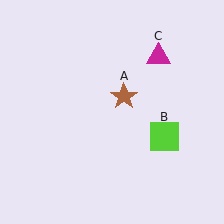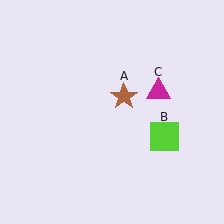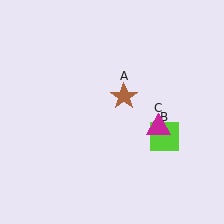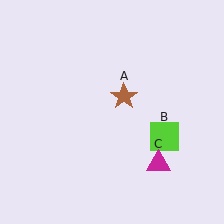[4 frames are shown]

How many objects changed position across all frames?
1 object changed position: magenta triangle (object C).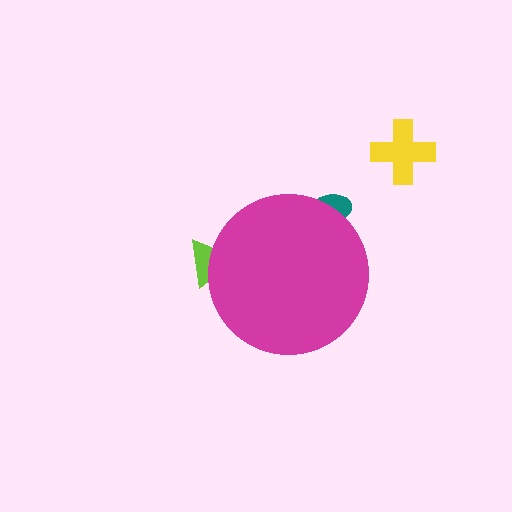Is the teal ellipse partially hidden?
Yes, the teal ellipse is partially hidden behind the magenta circle.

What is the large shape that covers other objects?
A magenta circle.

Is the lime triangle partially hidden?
Yes, the lime triangle is partially hidden behind the magenta circle.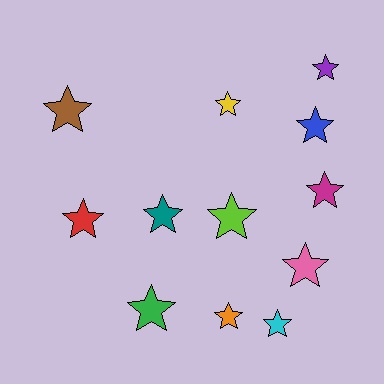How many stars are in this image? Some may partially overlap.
There are 12 stars.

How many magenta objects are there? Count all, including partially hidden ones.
There is 1 magenta object.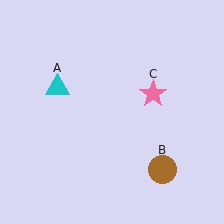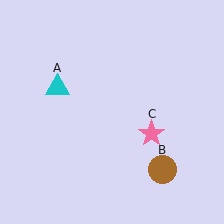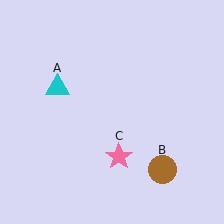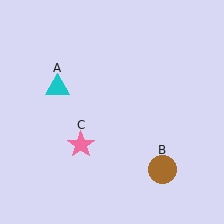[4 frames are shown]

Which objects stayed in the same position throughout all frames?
Cyan triangle (object A) and brown circle (object B) remained stationary.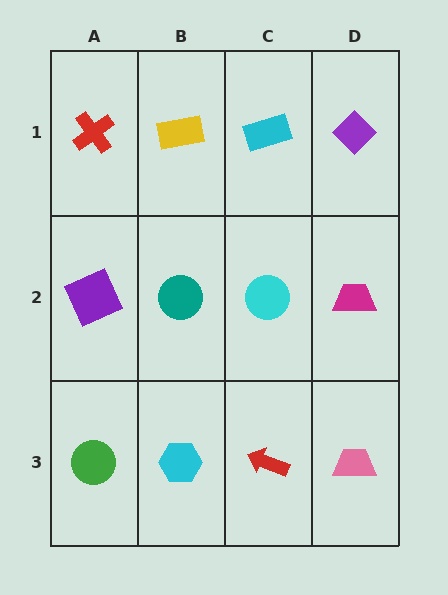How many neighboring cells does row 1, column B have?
3.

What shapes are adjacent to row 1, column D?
A magenta trapezoid (row 2, column D), a cyan rectangle (row 1, column C).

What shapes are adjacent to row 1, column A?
A purple square (row 2, column A), a yellow rectangle (row 1, column B).